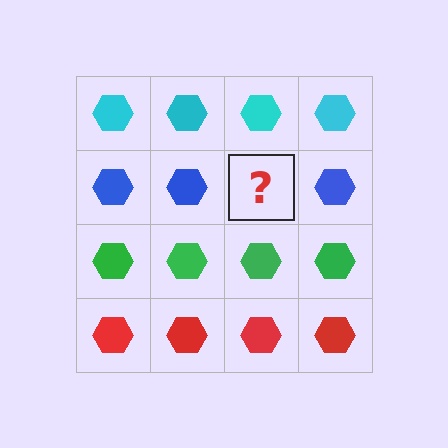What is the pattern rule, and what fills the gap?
The rule is that each row has a consistent color. The gap should be filled with a blue hexagon.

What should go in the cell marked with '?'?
The missing cell should contain a blue hexagon.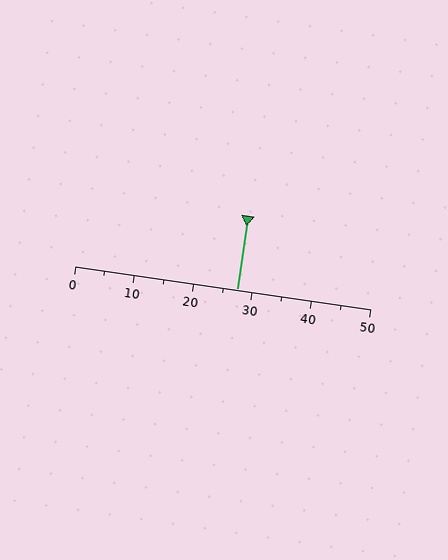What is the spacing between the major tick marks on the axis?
The major ticks are spaced 10 apart.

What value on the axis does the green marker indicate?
The marker indicates approximately 27.5.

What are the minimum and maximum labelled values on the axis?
The axis runs from 0 to 50.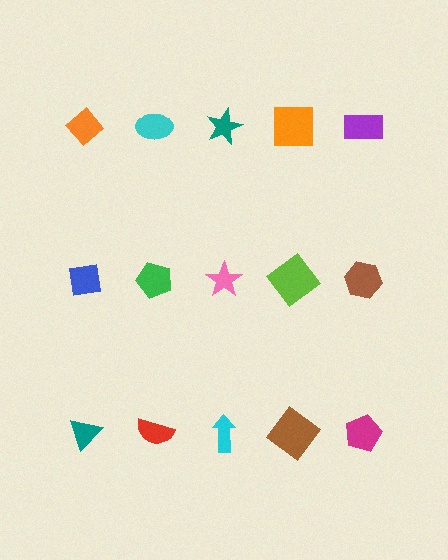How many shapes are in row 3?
5 shapes.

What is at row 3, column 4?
A brown diamond.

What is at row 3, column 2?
A red semicircle.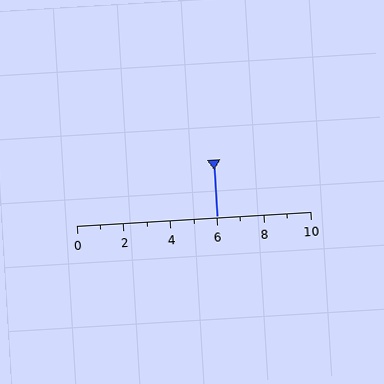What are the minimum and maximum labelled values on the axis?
The axis runs from 0 to 10.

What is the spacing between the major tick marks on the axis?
The major ticks are spaced 2 apart.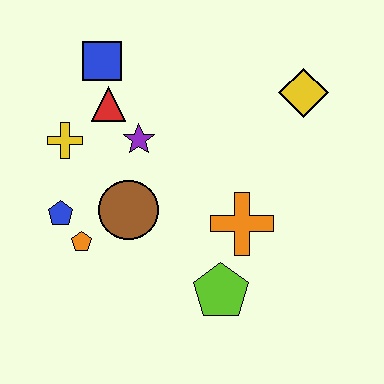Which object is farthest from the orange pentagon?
The yellow diamond is farthest from the orange pentagon.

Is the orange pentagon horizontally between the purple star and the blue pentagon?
Yes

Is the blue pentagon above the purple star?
No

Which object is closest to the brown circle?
The orange pentagon is closest to the brown circle.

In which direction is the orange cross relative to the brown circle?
The orange cross is to the right of the brown circle.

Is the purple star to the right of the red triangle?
Yes